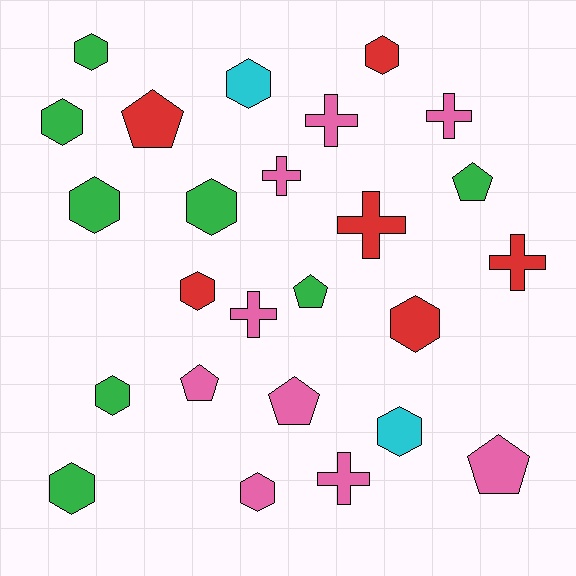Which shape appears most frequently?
Hexagon, with 12 objects.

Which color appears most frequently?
Pink, with 9 objects.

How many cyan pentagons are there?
There are no cyan pentagons.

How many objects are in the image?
There are 25 objects.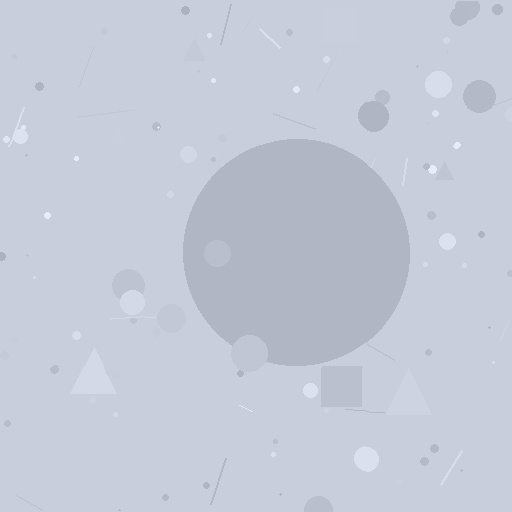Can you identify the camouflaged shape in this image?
The camouflaged shape is a circle.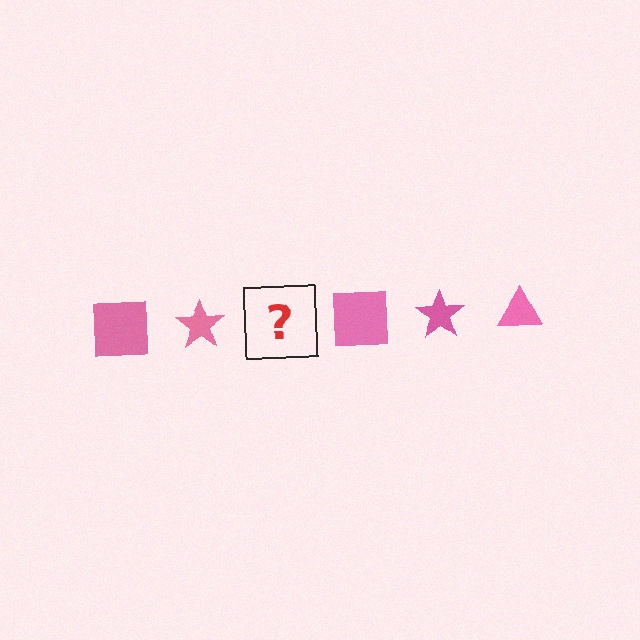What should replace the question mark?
The question mark should be replaced with a pink triangle.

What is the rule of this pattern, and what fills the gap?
The rule is that the pattern cycles through square, star, triangle shapes in pink. The gap should be filled with a pink triangle.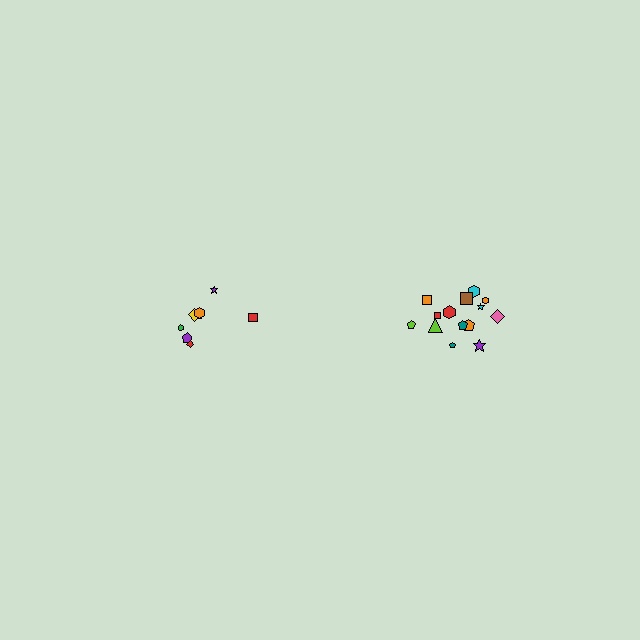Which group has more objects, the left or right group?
The right group.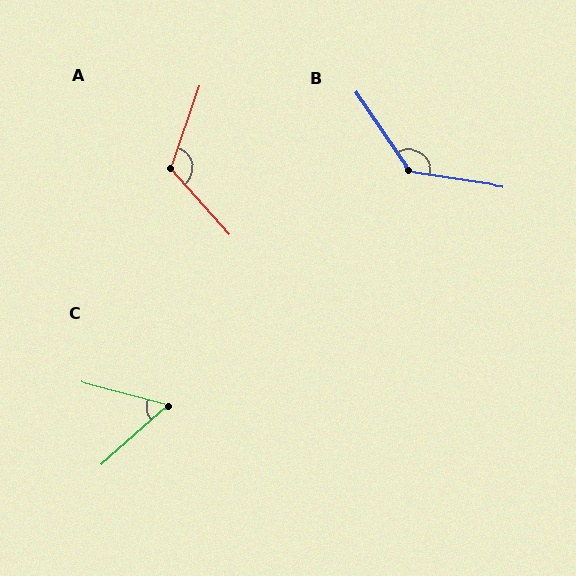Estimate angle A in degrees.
Approximately 119 degrees.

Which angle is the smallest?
C, at approximately 56 degrees.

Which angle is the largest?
B, at approximately 133 degrees.